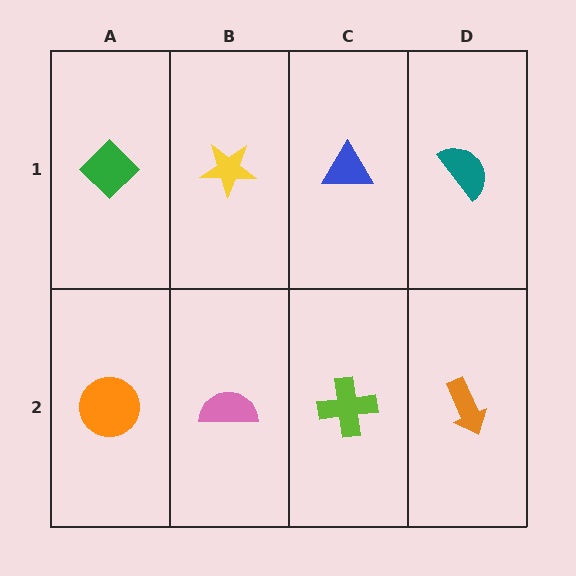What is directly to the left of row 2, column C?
A pink semicircle.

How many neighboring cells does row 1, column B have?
3.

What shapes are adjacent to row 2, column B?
A yellow star (row 1, column B), an orange circle (row 2, column A), a lime cross (row 2, column C).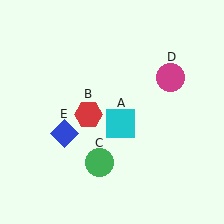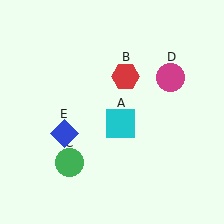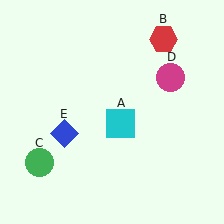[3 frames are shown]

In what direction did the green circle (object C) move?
The green circle (object C) moved left.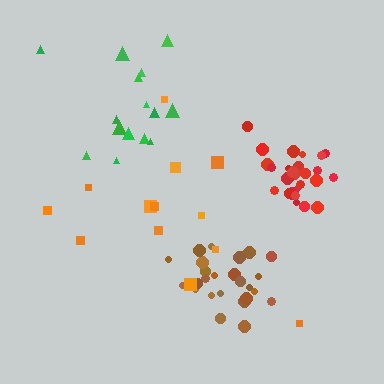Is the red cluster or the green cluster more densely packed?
Red.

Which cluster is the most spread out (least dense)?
Orange.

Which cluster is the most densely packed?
Red.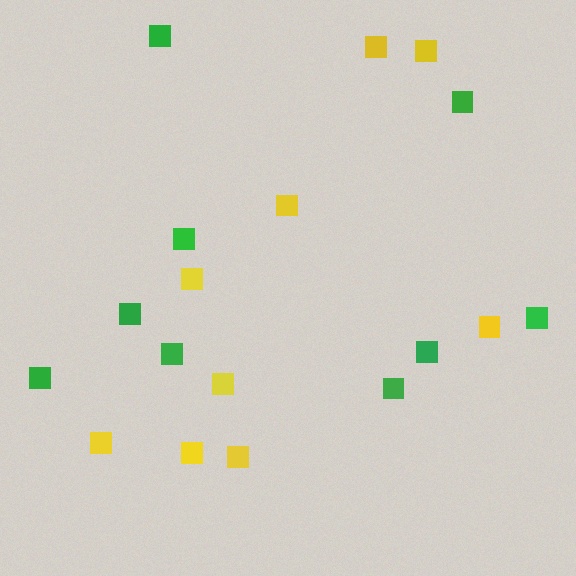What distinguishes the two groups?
There are 2 groups: one group of green squares (9) and one group of yellow squares (9).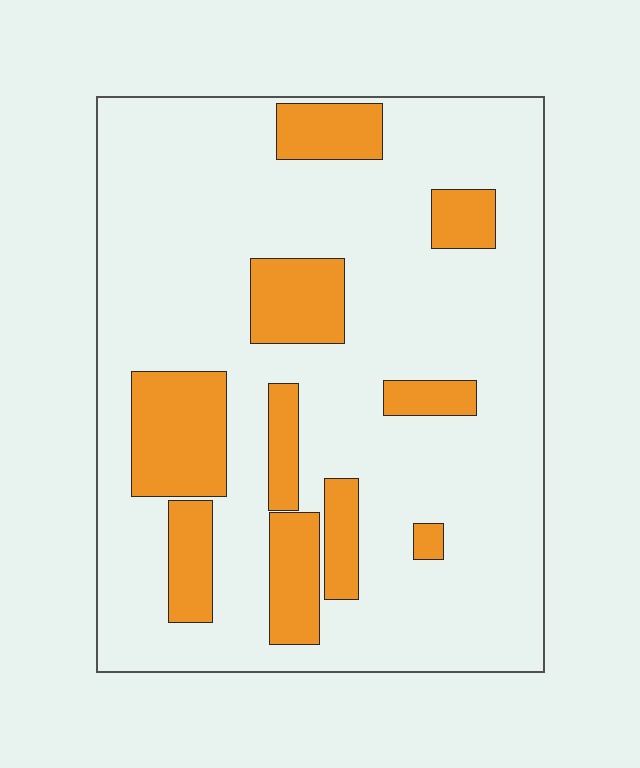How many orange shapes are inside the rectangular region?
10.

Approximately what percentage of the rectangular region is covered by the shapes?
Approximately 20%.